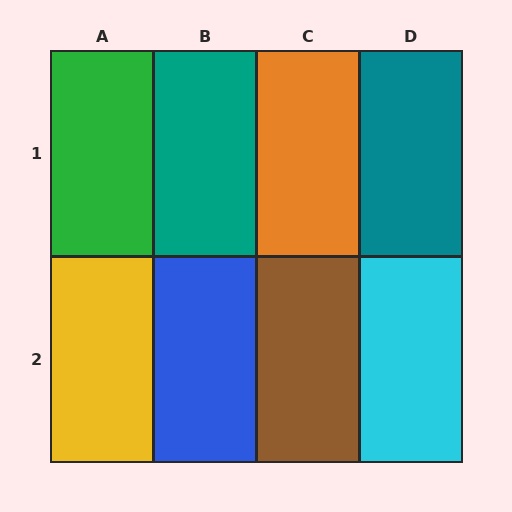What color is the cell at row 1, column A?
Green.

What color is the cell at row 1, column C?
Orange.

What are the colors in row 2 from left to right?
Yellow, blue, brown, cyan.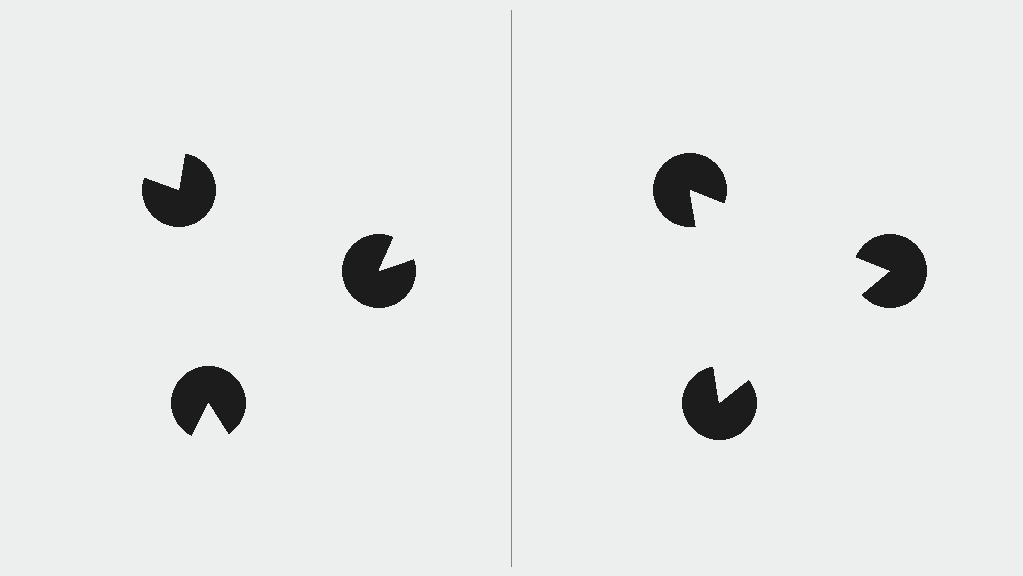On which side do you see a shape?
An illusory triangle appears on the right side. On the left side the wedge cuts are rotated, so no coherent shape forms.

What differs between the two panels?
The pac-man discs are positioned identically on both sides; only the wedge orientations differ. On the right they align to a triangle; on the left they are misaligned.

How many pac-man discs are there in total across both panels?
6 — 3 on each side.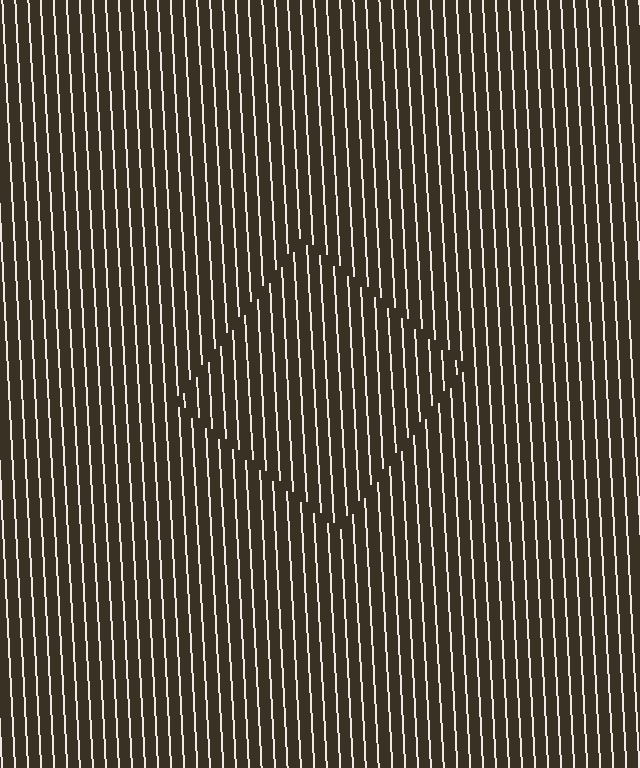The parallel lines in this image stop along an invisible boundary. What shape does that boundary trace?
An illusory square. The interior of the shape contains the same grating, shifted by half a period — the contour is defined by the phase discontinuity where line-ends from the inner and outer gratings abut.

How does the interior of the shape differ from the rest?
The interior of the shape contains the same grating, shifted by half a period — the contour is defined by the phase discontinuity where line-ends from the inner and outer gratings abut.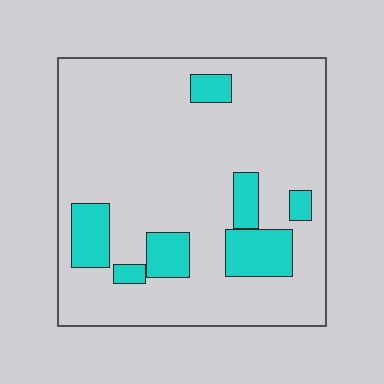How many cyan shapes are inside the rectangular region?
7.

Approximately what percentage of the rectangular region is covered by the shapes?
Approximately 15%.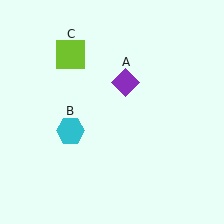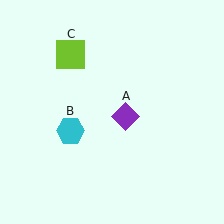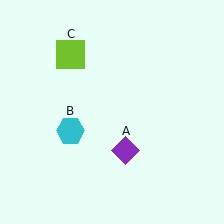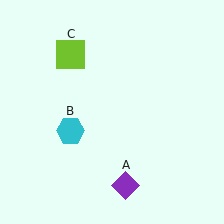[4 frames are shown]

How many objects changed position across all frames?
1 object changed position: purple diamond (object A).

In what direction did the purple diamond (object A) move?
The purple diamond (object A) moved down.